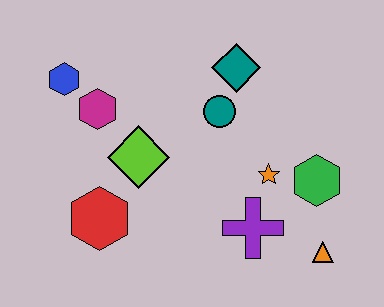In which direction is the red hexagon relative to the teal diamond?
The red hexagon is below the teal diamond.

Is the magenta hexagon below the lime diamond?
No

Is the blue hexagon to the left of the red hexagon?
Yes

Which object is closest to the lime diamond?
The magenta hexagon is closest to the lime diamond.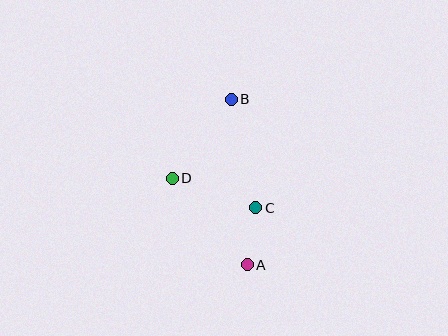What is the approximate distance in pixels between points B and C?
The distance between B and C is approximately 111 pixels.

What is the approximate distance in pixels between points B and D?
The distance between B and D is approximately 98 pixels.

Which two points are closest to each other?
Points A and C are closest to each other.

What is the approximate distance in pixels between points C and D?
The distance between C and D is approximately 88 pixels.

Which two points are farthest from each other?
Points A and B are farthest from each other.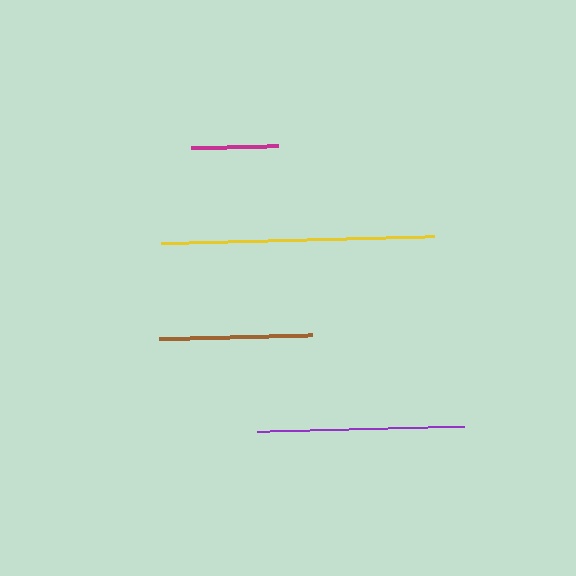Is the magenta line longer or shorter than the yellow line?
The yellow line is longer than the magenta line.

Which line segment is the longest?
The yellow line is the longest at approximately 273 pixels.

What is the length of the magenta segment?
The magenta segment is approximately 87 pixels long.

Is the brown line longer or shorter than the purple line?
The purple line is longer than the brown line.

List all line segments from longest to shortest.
From longest to shortest: yellow, purple, brown, magenta.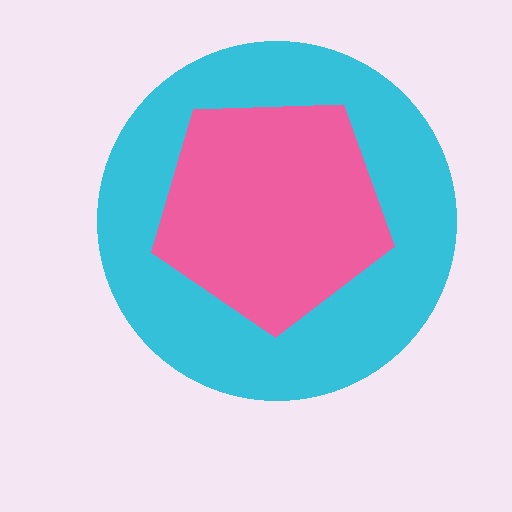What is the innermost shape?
The pink pentagon.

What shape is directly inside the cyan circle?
The pink pentagon.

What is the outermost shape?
The cyan circle.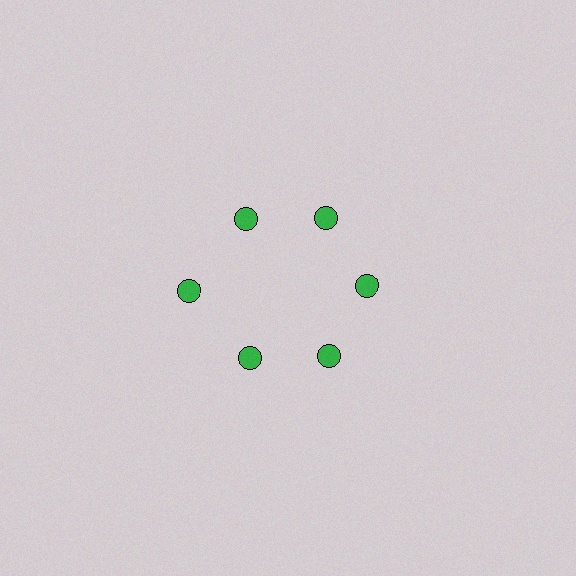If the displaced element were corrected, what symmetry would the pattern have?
It would have 6-fold rotational symmetry — the pattern would map onto itself every 60 degrees.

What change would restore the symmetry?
The symmetry would be restored by moving it inward, back onto the ring so that all 6 circles sit at equal angles and equal distance from the center.